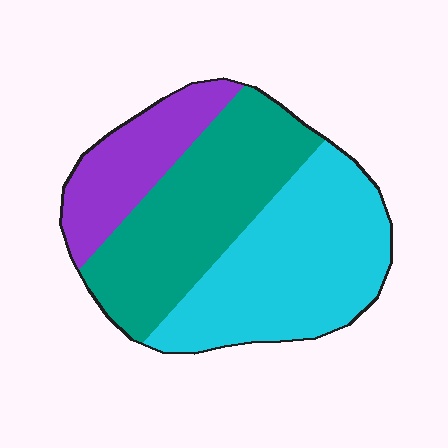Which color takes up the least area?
Purple, at roughly 20%.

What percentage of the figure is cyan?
Cyan covers around 40% of the figure.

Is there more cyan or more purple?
Cyan.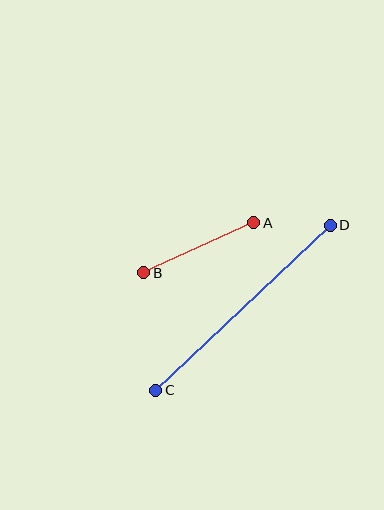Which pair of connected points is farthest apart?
Points C and D are farthest apart.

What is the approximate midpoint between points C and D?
The midpoint is at approximately (243, 308) pixels.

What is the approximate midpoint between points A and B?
The midpoint is at approximately (199, 248) pixels.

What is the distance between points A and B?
The distance is approximately 121 pixels.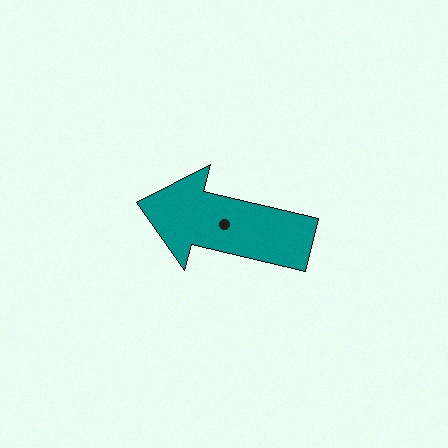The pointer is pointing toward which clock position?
Roughly 9 o'clock.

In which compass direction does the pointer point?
West.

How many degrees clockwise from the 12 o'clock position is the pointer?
Approximately 283 degrees.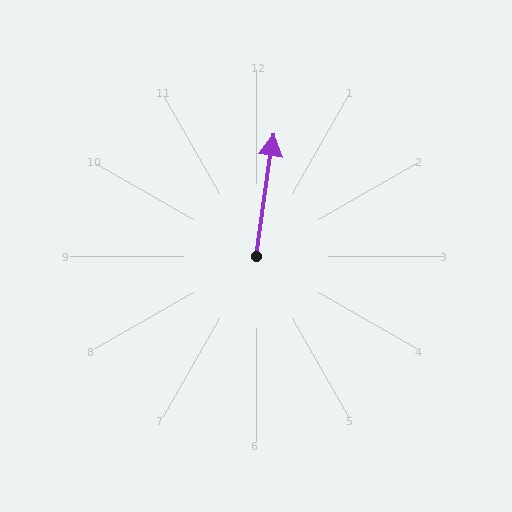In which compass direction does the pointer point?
North.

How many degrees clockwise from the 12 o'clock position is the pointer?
Approximately 8 degrees.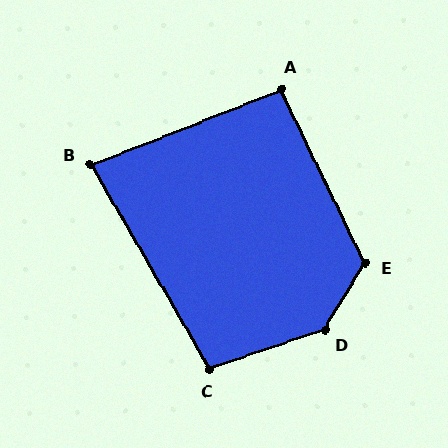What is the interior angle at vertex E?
Approximately 123 degrees (obtuse).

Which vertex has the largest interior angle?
D, at approximately 140 degrees.